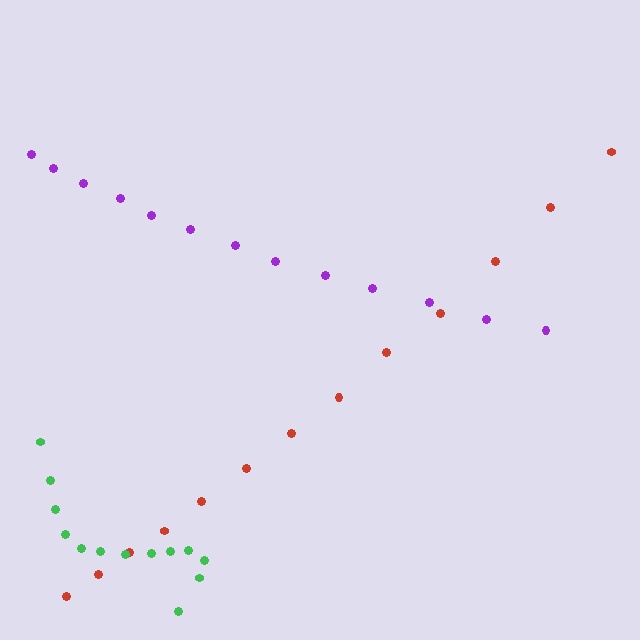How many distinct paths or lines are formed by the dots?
There are 3 distinct paths.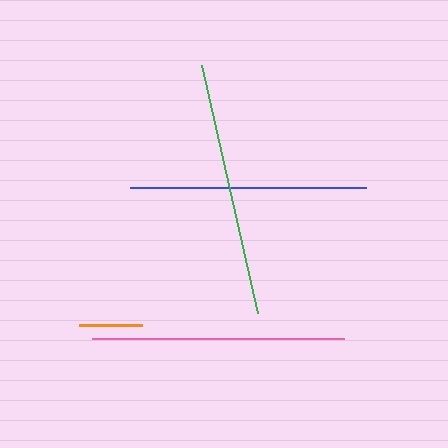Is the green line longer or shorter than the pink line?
The green line is longer than the pink line.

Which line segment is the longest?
The green line is the longest at approximately 254 pixels.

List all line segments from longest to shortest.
From longest to shortest: green, pink, blue, orange.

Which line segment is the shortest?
The orange line is the shortest at approximately 63 pixels.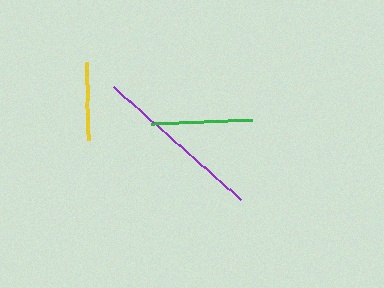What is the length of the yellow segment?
The yellow segment is approximately 78 pixels long.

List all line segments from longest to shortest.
From longest to shortest: purple, green, yellow.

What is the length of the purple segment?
The purple segment is approximately 171 pixels long.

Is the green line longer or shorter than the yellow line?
The green line is longer than the yellow line.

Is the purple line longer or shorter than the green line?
The purple line is longer than the green line.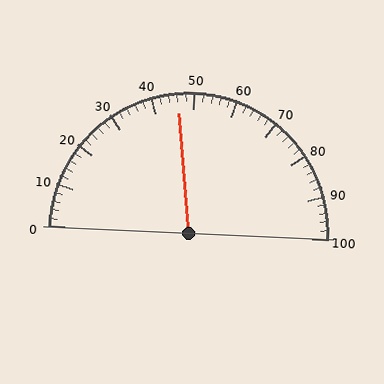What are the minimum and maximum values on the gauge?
The gauge ranges from 0 to 100.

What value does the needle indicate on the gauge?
The needle indicates approximately 46.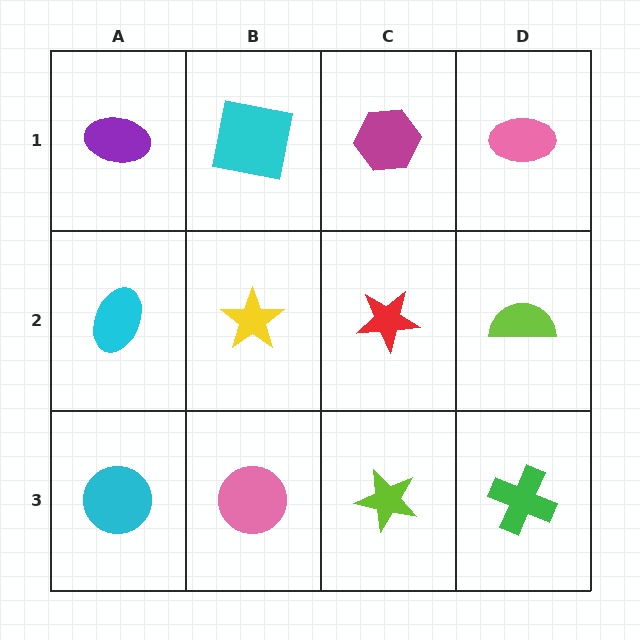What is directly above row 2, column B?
A cyan square.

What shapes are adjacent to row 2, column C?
A magenta hexagon (row 1, column C), a lime star (row 3, column C), a yellow star (row 2, column B), a lime semicircle (row 2, column D).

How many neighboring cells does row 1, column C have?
3.